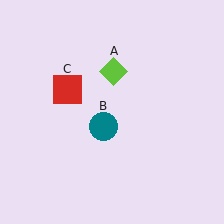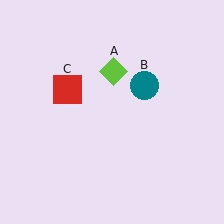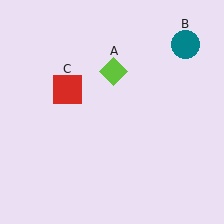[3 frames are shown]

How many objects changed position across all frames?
1 object changed position: teal circle (object B).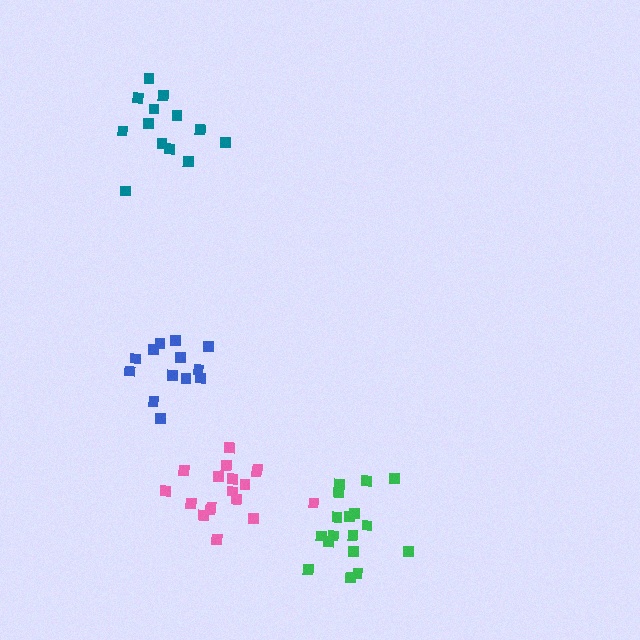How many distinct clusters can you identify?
There are 4 distinct clusters.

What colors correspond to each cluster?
The clusters are colored: teal, green, blue, pink.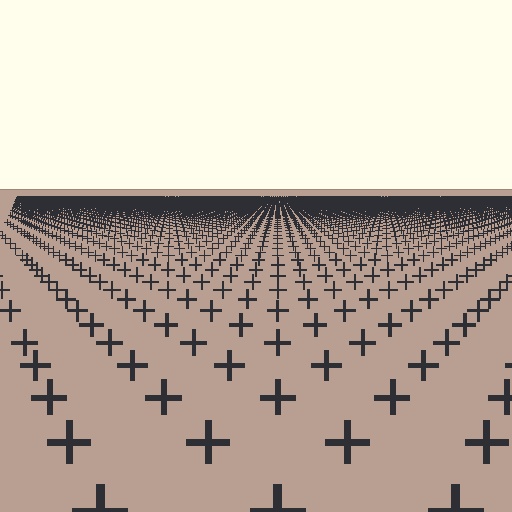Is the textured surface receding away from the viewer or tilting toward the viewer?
The surface is receding away from the viewer. Texture elements get smaller and denser toward the top.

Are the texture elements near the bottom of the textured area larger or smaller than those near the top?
Larger. Near the bottom, elements are closer to the viewer and appear at a bigger on-screen size.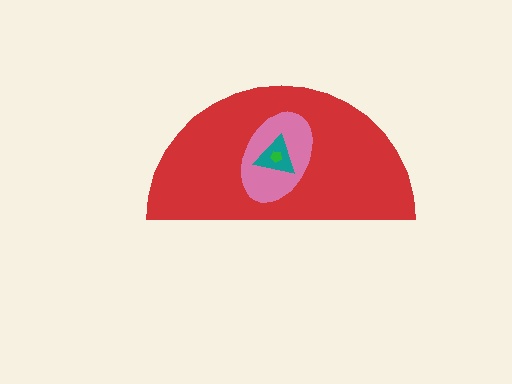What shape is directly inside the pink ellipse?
The teal triangle.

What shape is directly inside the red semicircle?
The pink ellipse.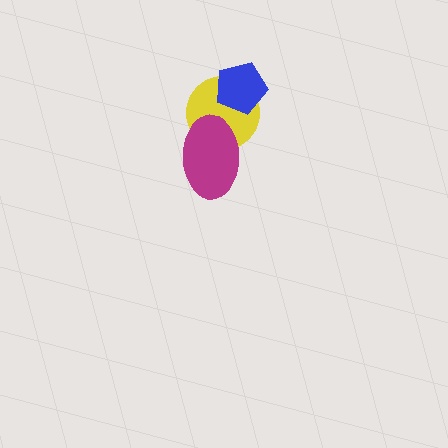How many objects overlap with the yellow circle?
2 objects overlap with the yellow circle.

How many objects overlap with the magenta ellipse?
1 object overlaps with the magenta ellipse.